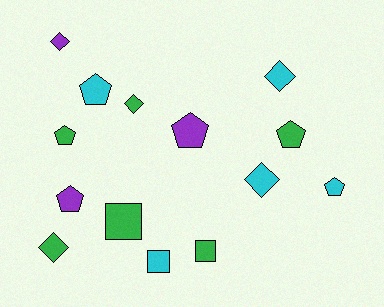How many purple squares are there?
There are no purple squares.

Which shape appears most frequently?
Pentagon, with 6 objects.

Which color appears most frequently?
Green, with 6 objects.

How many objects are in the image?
There are 14 objects.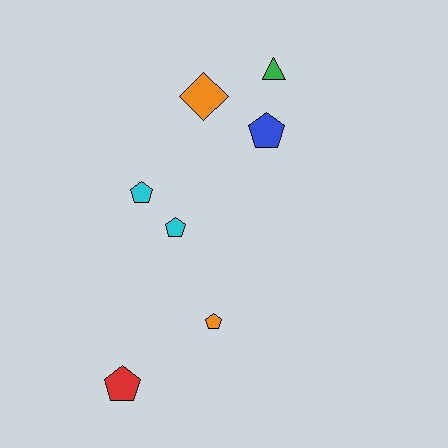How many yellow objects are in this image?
There are no yellow objects.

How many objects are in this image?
There are 7 objects.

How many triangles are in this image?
There is 1 triangle.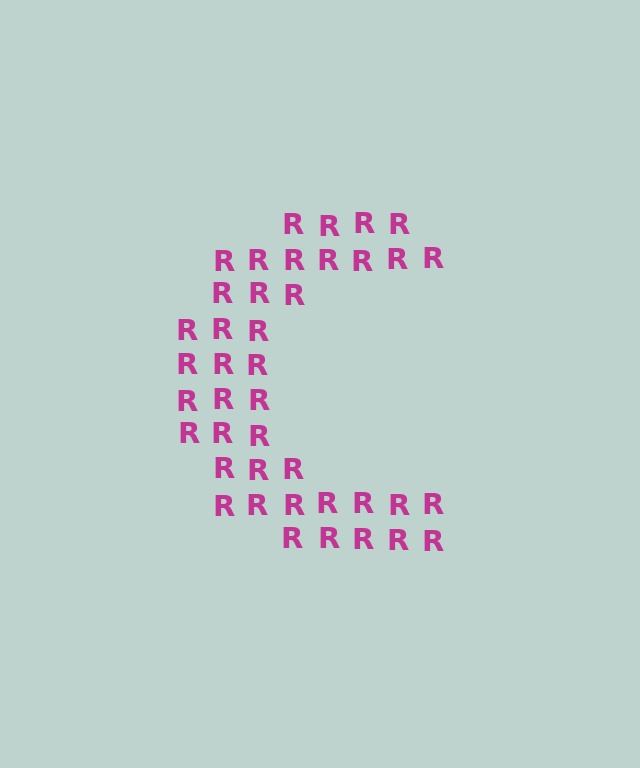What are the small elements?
The small elements are letter R's.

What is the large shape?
The large shape is the letter C.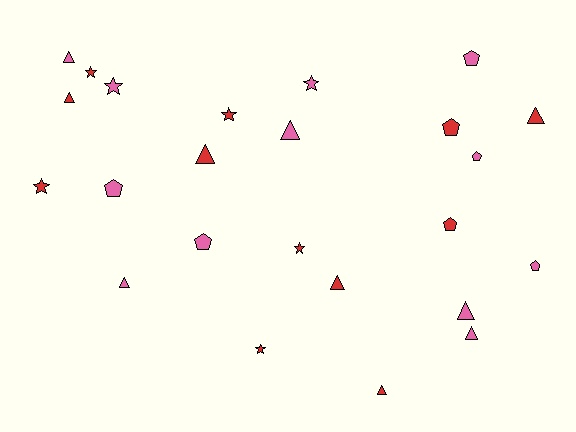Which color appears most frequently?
Pink, with 12 objects.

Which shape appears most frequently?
Triangle, with 10 objects.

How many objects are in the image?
There are 24 objects.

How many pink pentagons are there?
There are 5 pink pentagons.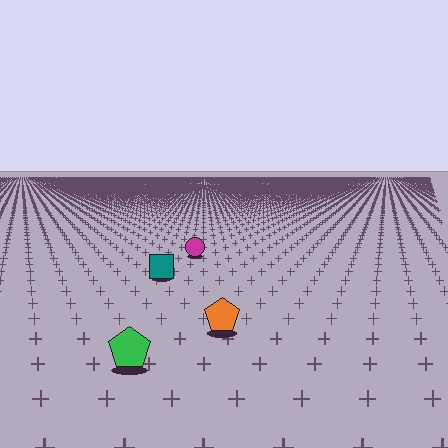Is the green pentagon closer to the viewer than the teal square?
Yes. The green pentagon is closer — you can tell from the texture gradient: the ground texture is coarser near it.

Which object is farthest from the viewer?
The magenta circle is farthest from the viewer. It appears smaller and the ground texture around it is denser.